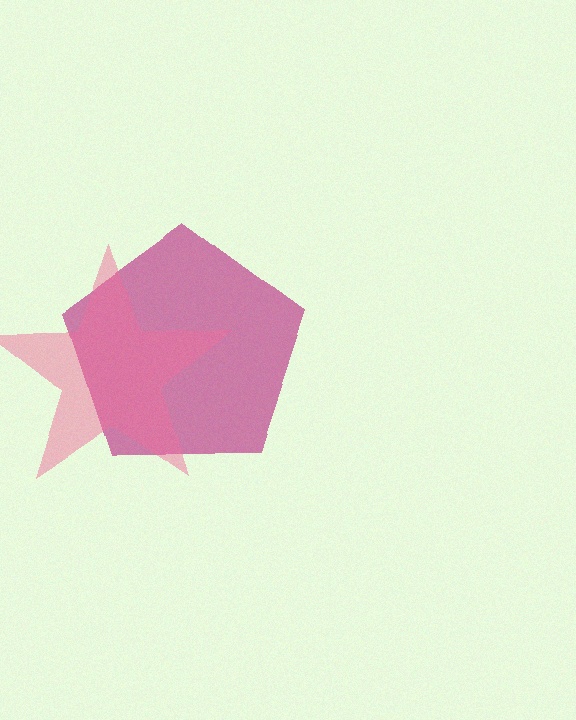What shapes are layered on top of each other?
The layered shapes are: a magenta pentagon, a pink star.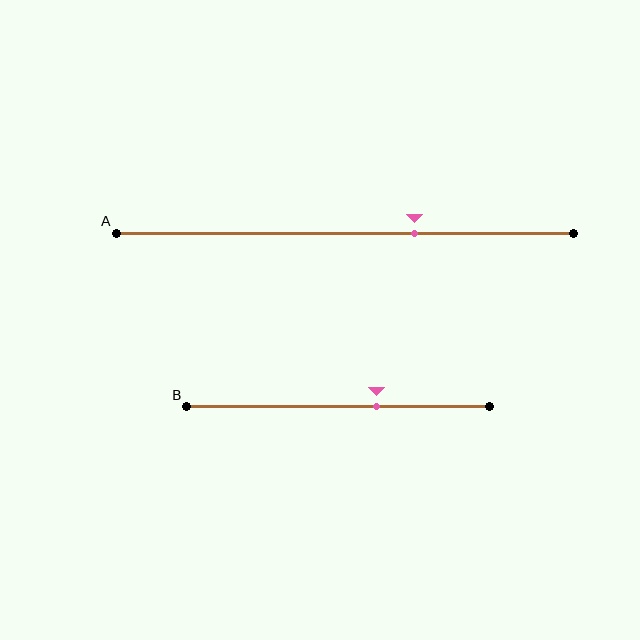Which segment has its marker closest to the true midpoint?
Segment B has its marker closest to the true midpoint.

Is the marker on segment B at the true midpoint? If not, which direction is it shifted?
No, the marker on segment B is shifted to the right by about 13% of the segment length.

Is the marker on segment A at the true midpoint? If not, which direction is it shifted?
No, the marker on segment A is shifted to the right by about 15% of the segment length.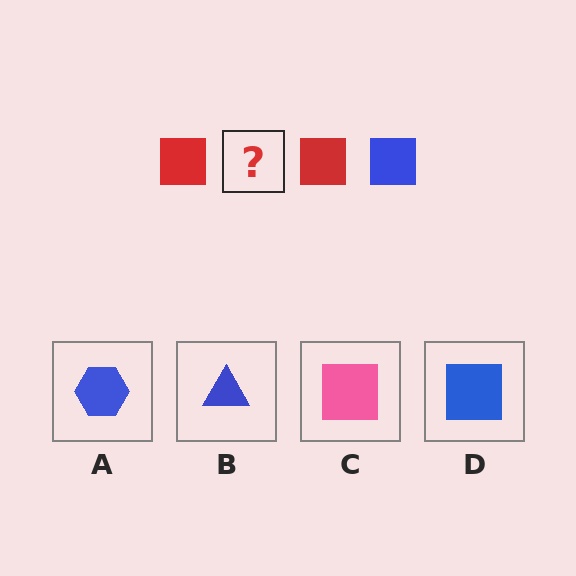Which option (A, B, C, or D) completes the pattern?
D.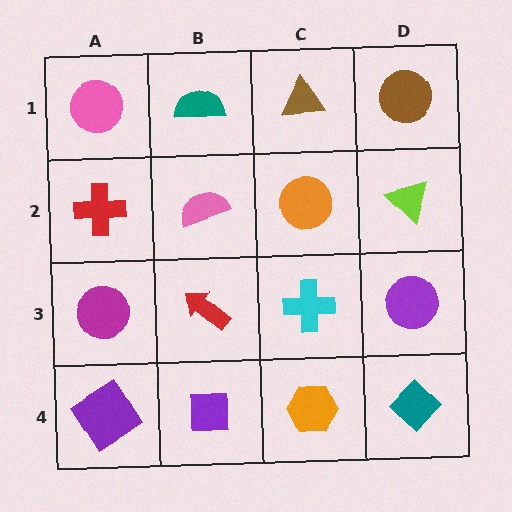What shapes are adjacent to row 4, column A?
A magenta circle (row 3, column A), a purple square (row 4, column B).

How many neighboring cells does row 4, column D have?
2.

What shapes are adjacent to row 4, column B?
A red arrow (row 3, column B), a purple diamond (row 4, column A), an orange hexagon (row 4, column C).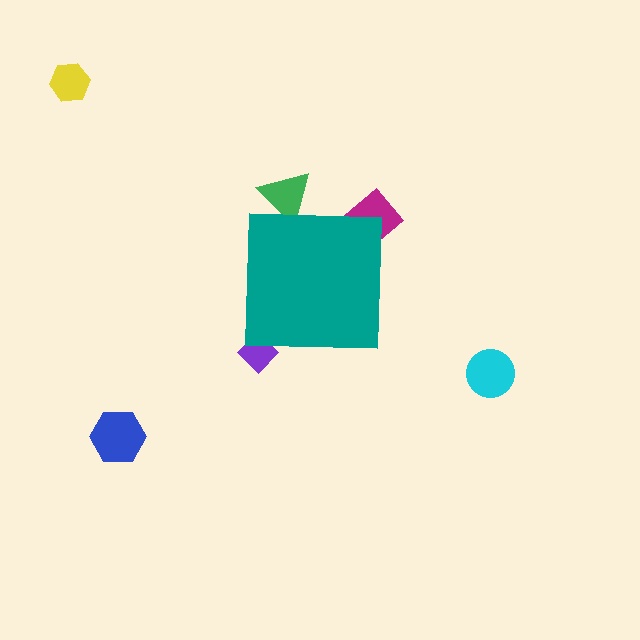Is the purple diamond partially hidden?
Yes, the purple diamond is partially hidden behind the teal square.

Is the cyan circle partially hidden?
No, the cyan circle is fully visible.